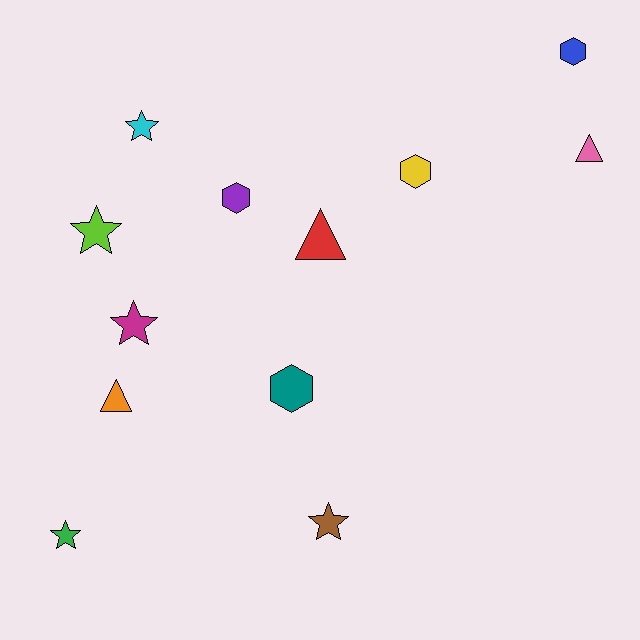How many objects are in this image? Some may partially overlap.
There are 12 objects.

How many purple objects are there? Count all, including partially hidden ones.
There is 1 purple object.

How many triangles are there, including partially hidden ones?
There are 3 triangles.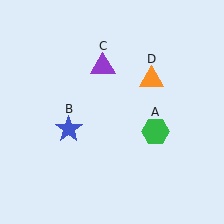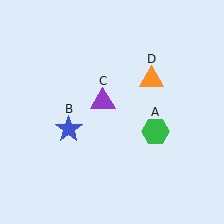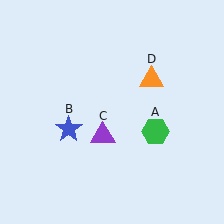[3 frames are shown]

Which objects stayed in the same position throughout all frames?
Green hexagon (object A) and blue star (object B) and orange triangle (object D) remained stationary.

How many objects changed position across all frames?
1 object changed position: purple triangle (object C).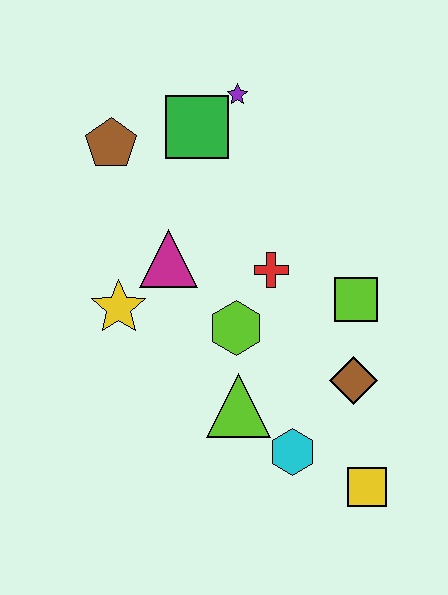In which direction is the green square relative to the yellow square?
The green square is above the yellow square.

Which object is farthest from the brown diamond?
The brown pentagon is farthest from the brown diamond.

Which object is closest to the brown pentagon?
The green square is closest to the brown pentagon.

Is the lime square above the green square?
No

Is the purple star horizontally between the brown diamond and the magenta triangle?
Yes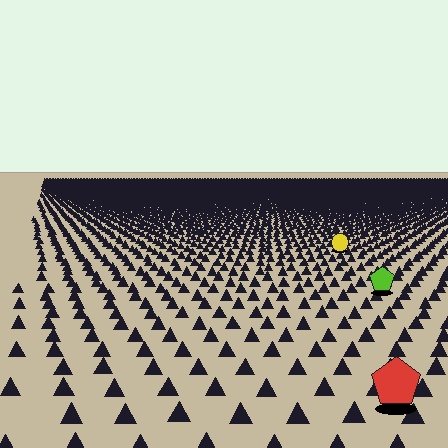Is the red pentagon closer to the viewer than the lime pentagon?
Yes. The red pentagon is closer — you can tell from the texture gradient: the ground texture is coarser near it.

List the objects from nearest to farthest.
From nearest to farthest: the red pentagon, the lime pentagon, the yellow circle.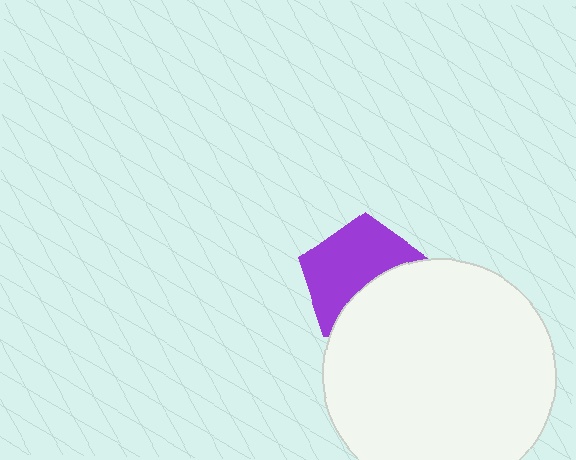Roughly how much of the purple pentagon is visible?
About half of it is visible (roughly 59%).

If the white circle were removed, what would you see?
You would see the complete purple pentagon.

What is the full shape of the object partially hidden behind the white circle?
The partially hidden object is a purple pentagon.